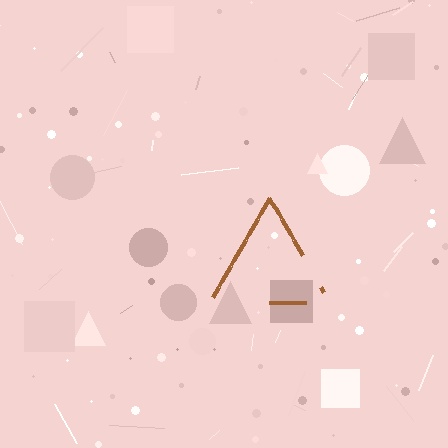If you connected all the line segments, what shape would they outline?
They would outline a triangle.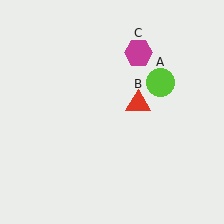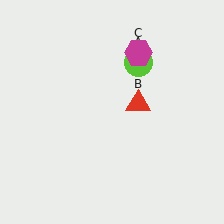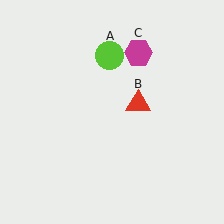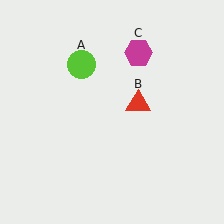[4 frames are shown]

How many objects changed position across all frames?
1 object changed position: lime circle (object A).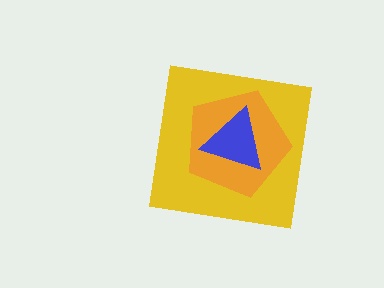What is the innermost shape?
The blue triangle.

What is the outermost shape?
The yellow square.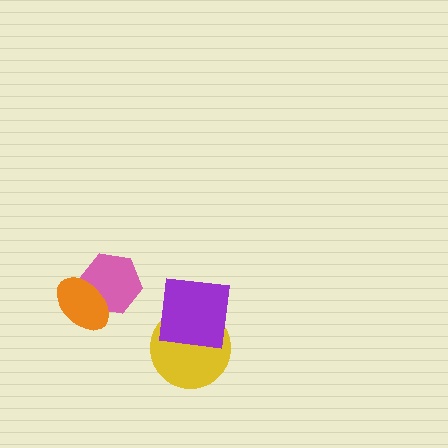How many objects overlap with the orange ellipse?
1 object overlaps with the orange ellipse.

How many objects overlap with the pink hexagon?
1 object overlaps with the pink hexagon.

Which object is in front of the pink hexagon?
The orange ellipse is in front of the pink hexagon.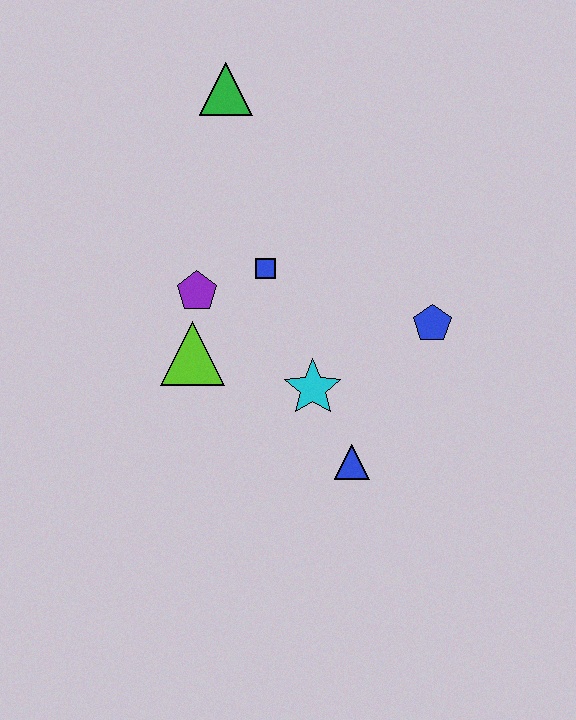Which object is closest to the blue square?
The purple pentagon is closest to the blue square.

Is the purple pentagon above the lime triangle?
Yes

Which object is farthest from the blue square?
The blue triangle is farthest from the blue square.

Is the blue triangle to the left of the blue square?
No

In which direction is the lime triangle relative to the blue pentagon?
The lime triangle is to the left of the blue pentagon.